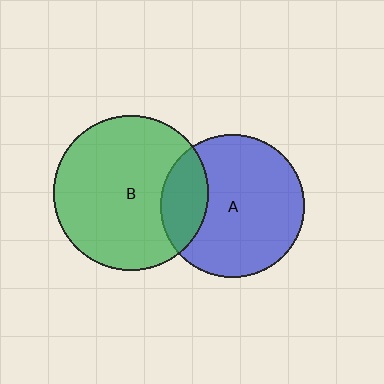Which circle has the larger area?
Circle B (green).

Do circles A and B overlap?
Yes.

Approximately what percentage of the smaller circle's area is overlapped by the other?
Approximately 20%.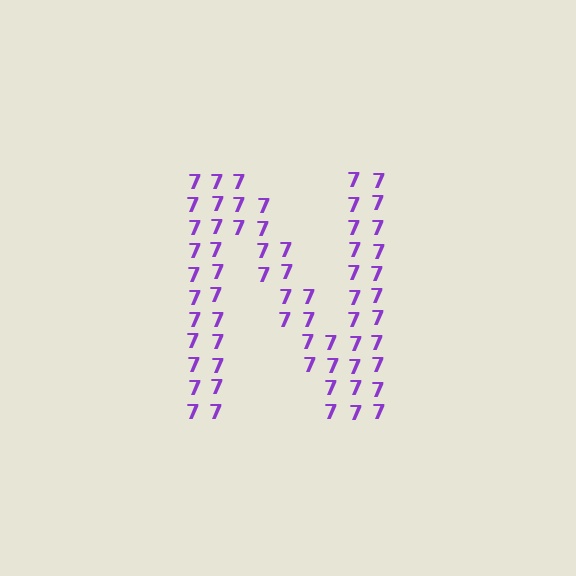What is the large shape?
The large shape is the letter N.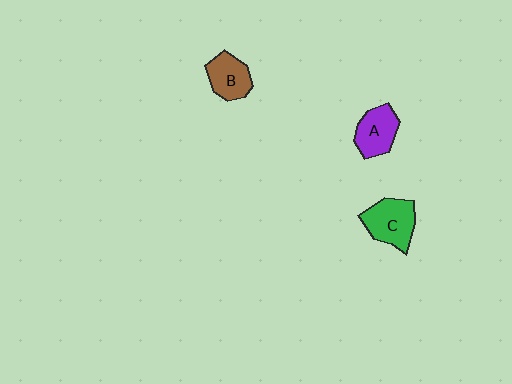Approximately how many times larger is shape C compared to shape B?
Approximately 1.3 times.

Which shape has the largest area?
Shape C (green).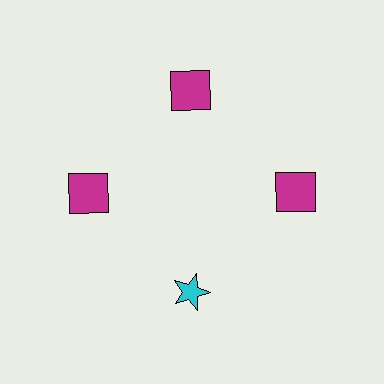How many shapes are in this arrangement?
There are 4 shapes arranged in a ring pattern.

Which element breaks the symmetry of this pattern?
The cyan star at roughly the 6 o'clock position breaks the symmetry. All other shapes are magenta squares.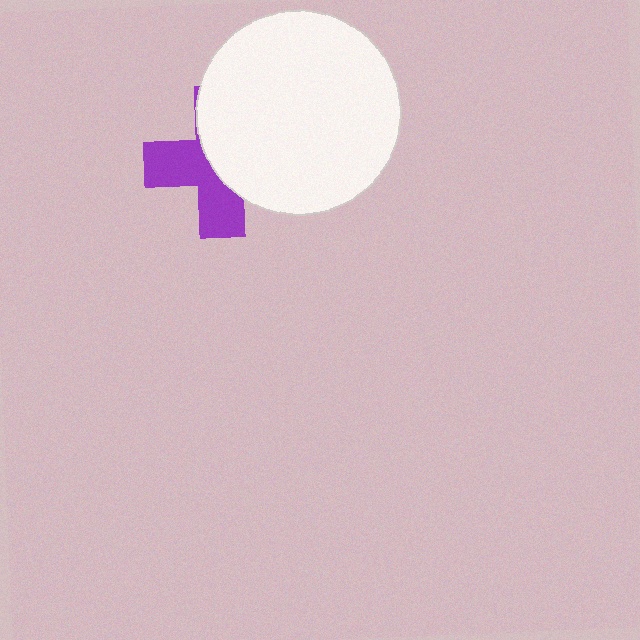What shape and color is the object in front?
The object in front is a white circle.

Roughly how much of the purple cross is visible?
About half of it is visible (roughly 45%).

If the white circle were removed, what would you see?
You would see the complete purple cross.